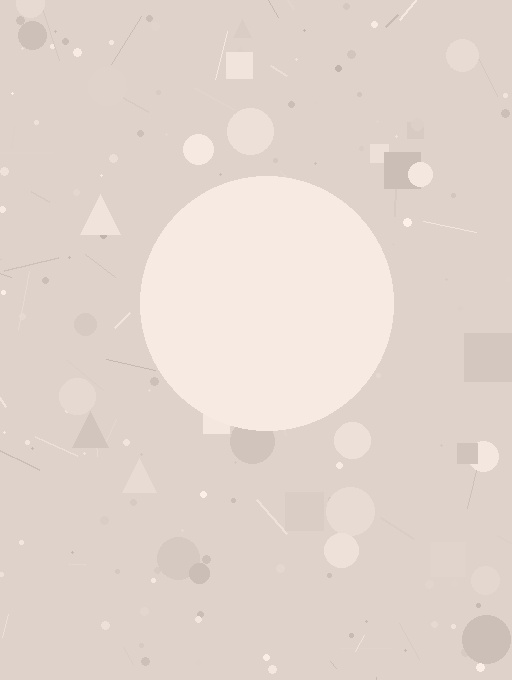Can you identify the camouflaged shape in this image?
The camouflaged shape is a circle.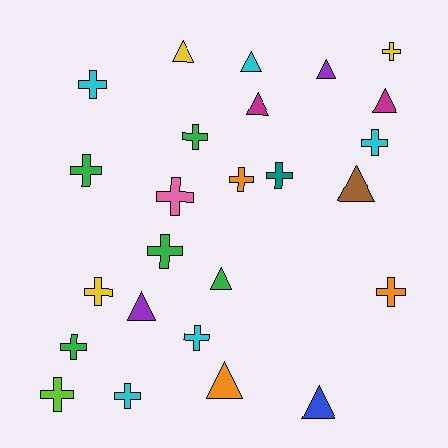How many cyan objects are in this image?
There are 5 cyan objects.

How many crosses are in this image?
There are 15 crosses.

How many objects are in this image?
There are 25 objects.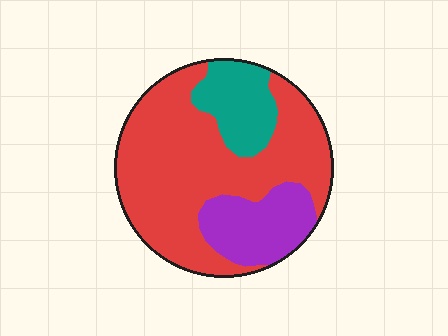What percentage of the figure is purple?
Purple covers about 20% of the figure.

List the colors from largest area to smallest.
From largest to smallest: red, purple, teal.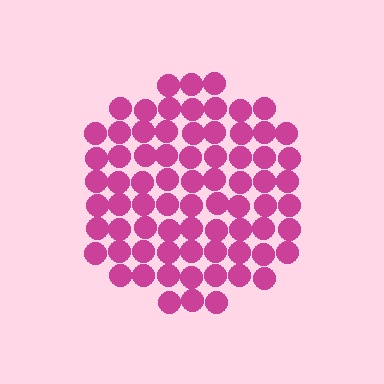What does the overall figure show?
The overall figure shows a circle.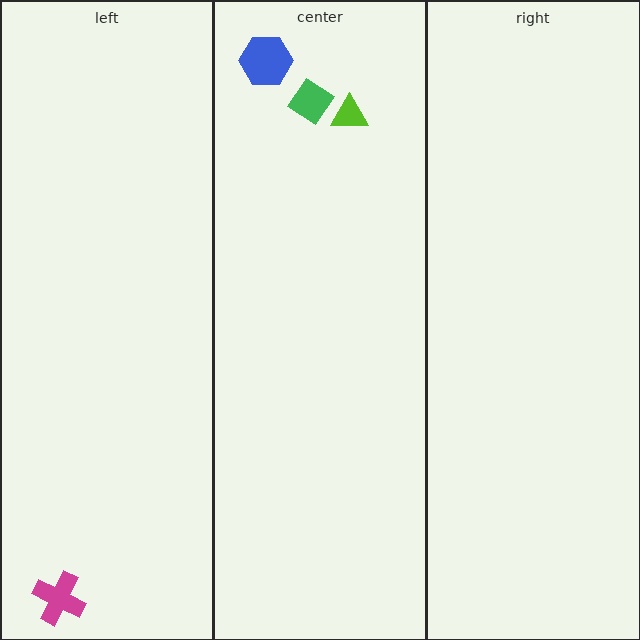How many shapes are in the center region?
3.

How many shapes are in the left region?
1.